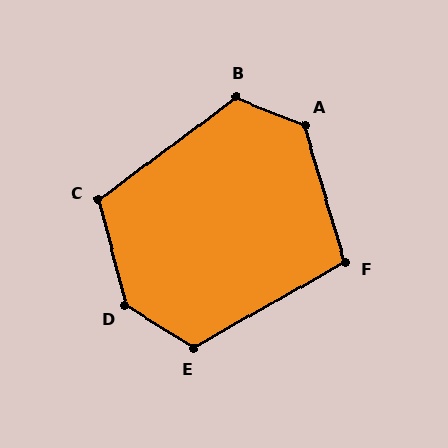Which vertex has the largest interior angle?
D, at approximately 136 degrees.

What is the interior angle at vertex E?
Approximately 119 degrees (obtuse).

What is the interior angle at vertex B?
Approximately 121 degrees (obtuse).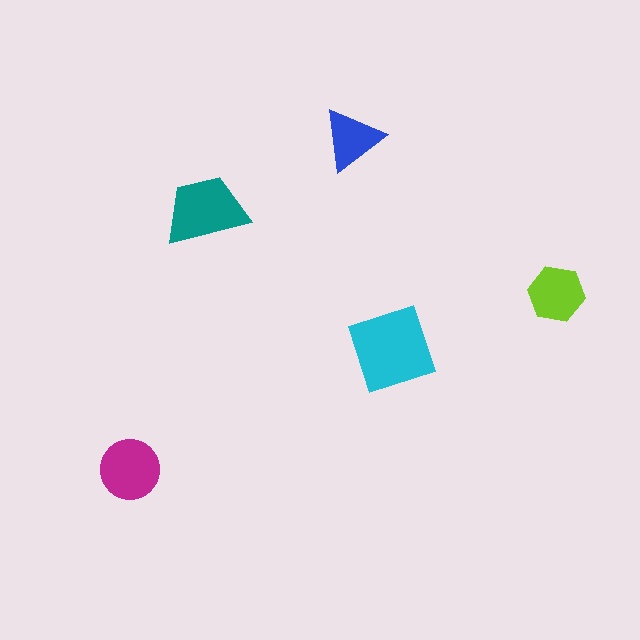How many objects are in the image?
There are 5 objects in the image.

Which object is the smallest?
The blue triangle.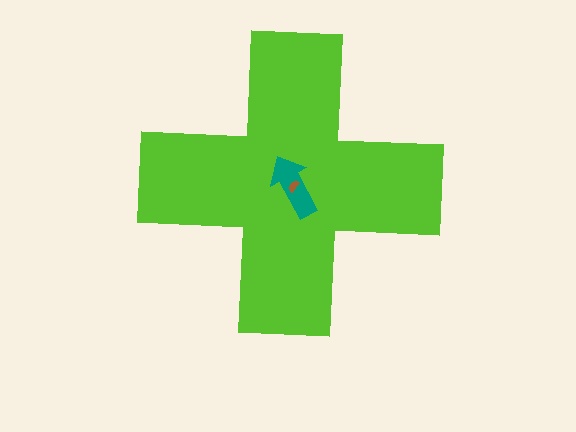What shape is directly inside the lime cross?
The teal arrow.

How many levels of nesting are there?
3.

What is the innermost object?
The brown semicircle.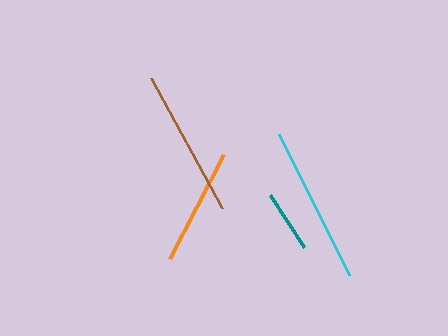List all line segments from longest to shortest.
From longest to shortest: cyan, brown, orange, teal.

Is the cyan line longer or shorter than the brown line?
The cyan line is longer than the brown line.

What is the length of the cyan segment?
The cyan segment is approximately 157 pixels long.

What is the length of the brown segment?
The brown segment is approximately 148 pixels long.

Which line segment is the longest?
The cyan line is the longest at approximately 157 pixels.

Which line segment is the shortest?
The teal line is the shortest at approximately 62 pixels.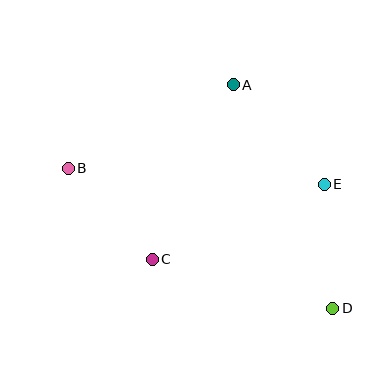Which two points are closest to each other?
Points B and C are closest to each other.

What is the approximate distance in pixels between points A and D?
The distance between A and D is approximately 245 pixels.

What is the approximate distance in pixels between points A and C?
The distance between A and C is approximately 192 pixels.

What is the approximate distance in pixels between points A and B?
The distance between A and B is approximately 185 pixels.